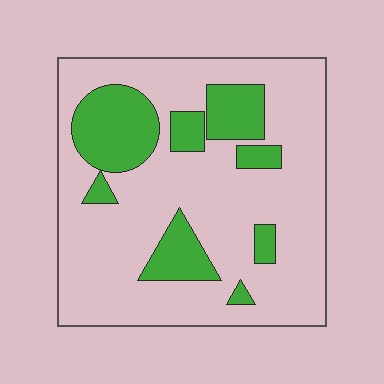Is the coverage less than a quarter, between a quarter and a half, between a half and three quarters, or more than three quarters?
Less than a quarter.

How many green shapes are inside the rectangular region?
8.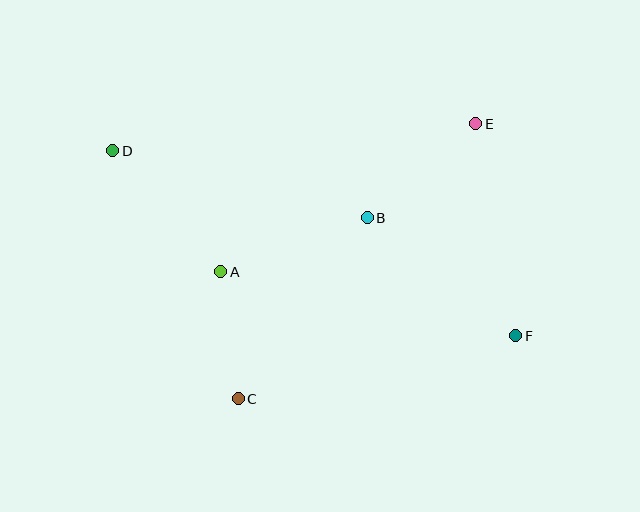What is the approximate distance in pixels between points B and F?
The distance between B and F is approximately 190 pixels.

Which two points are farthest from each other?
Points D and F are farthest from each other.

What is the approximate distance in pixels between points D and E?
The distance between D and E is approximately 364 pixels.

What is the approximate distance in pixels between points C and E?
The distance between C and E is approximately 364 pixels.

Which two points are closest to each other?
Points A and C are closest to each other.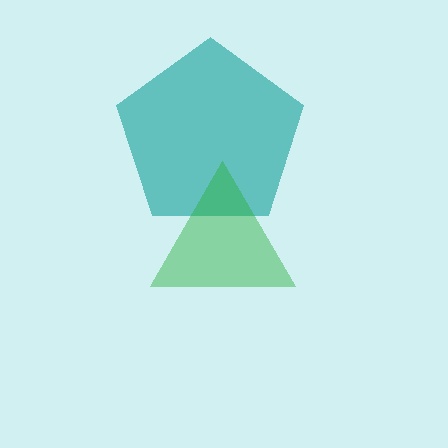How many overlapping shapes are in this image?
There are 2 overlapping shapes in the image.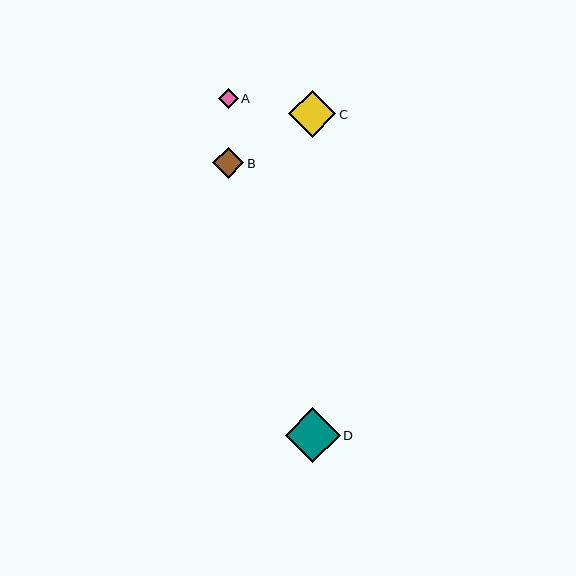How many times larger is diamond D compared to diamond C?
Diamond D is approximately 1.2 times the size of diamond C.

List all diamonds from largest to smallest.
From largest to smallest: D, C, B, A.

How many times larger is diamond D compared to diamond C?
Diamond D is approximately 1.2 times the size of diamond C.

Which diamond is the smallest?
Diamond A is the smallest with a size of approximately 20 pixels.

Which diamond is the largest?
Diamond D is the largest with a size of approximately 55 pixels.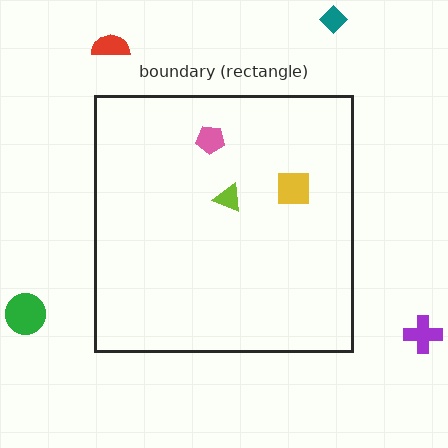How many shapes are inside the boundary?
3 inside, 4 outside.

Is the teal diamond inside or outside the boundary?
Outside.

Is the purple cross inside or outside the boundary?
Outside.